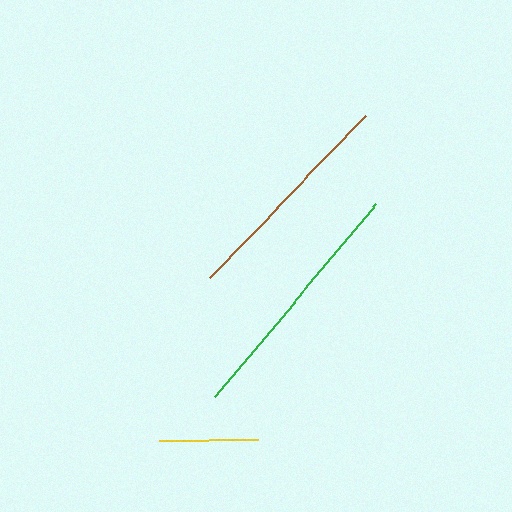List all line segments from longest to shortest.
From longest to shortest: green, brown, yellow.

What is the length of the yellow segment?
The yellow segment is approximately 99 pixels long.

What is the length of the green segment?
The green segment is approximately 251 pixels long.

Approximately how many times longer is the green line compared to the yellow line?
The green line is approximately 2.5 times the length of the yellow line.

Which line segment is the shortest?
The yellow line is the shortest at approximately 99 pixels.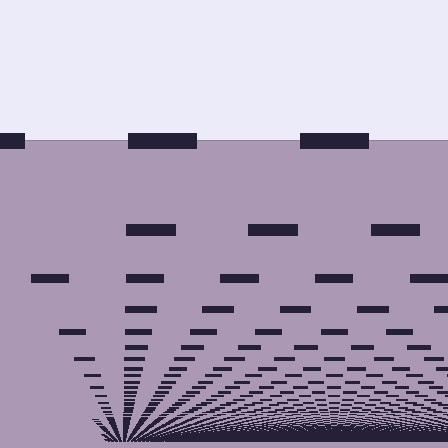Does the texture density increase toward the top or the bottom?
Density increases toward the bottom.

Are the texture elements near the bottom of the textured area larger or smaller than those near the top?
Smaller. The gradient is inverted — elements near the bottom are smaller and denser.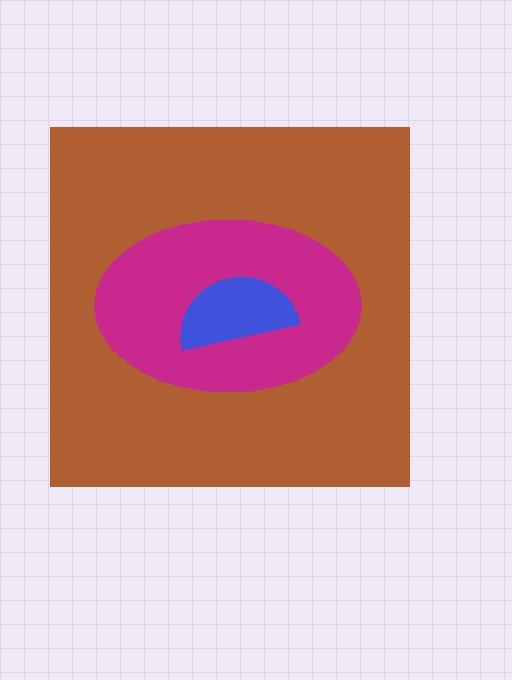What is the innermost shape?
The blue semicircle.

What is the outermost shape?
The brown square.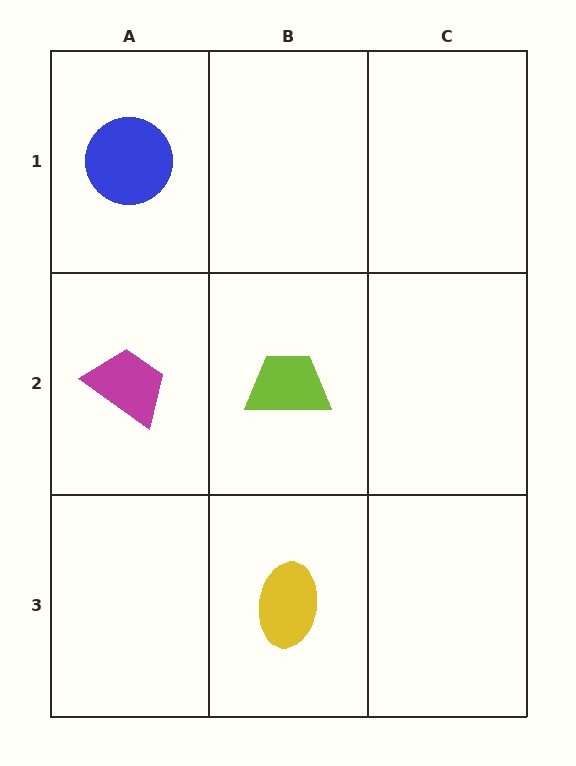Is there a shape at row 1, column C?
No, that cell is empty.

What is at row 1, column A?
A blue circle.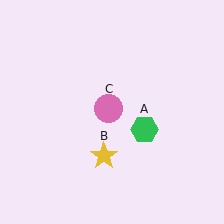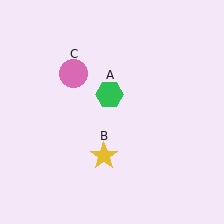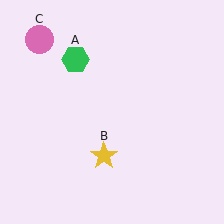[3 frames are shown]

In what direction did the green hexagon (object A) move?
The green hexagon (object A) moved up and to the left.